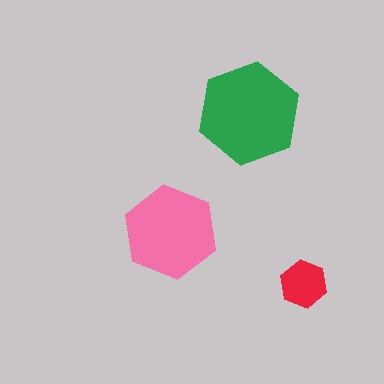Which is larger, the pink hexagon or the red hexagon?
The pink one.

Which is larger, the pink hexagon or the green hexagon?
The green one.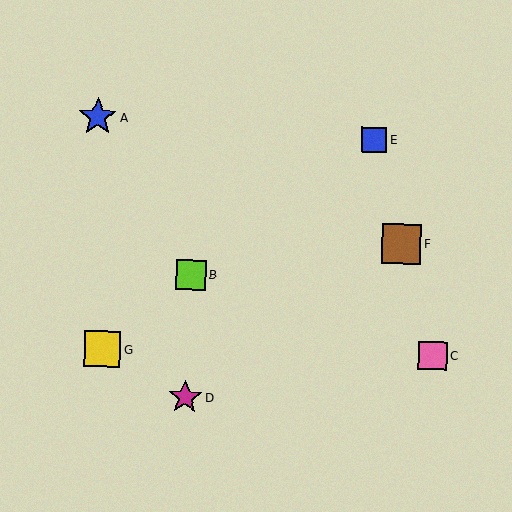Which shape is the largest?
The brown square (labeled F) is the largest.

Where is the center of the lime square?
The center of the lime square is at (191, 275).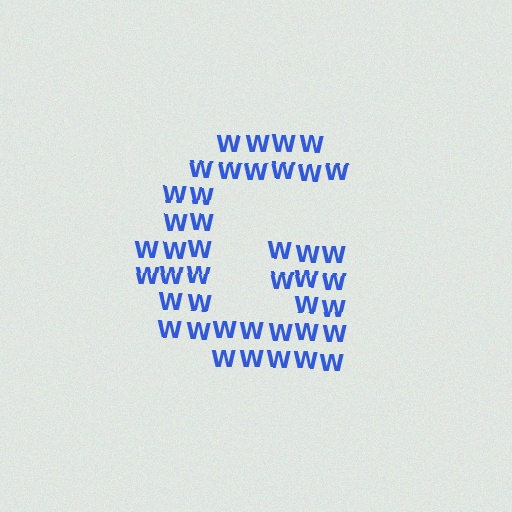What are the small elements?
The small elements are letter W's.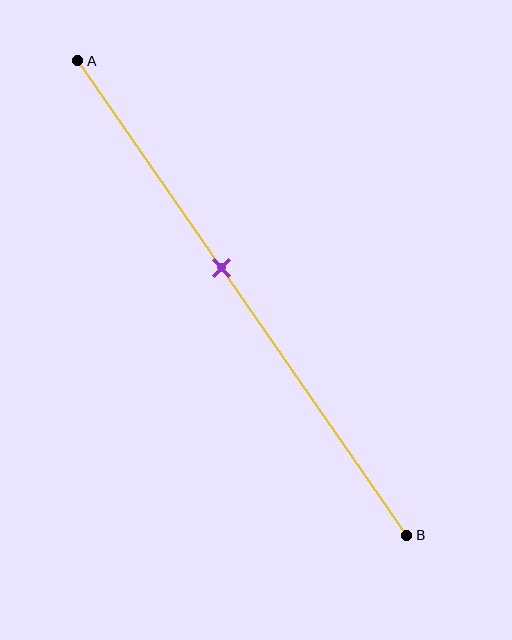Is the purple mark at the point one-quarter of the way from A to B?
No, the mark is at about 45% from A, not at the 25% one-quarter point.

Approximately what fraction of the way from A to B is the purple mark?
The purple mark is approximately 45% of the way from A to B.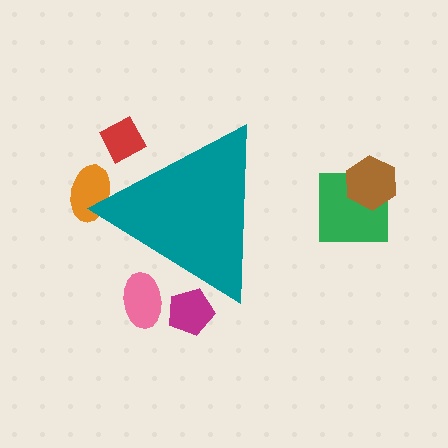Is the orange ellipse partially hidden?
Yes, the orange ellipse is partially hidden behind the teal triangle.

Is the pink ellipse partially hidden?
Yes, the pink ellipse is partially hidden behind the teal triangle.